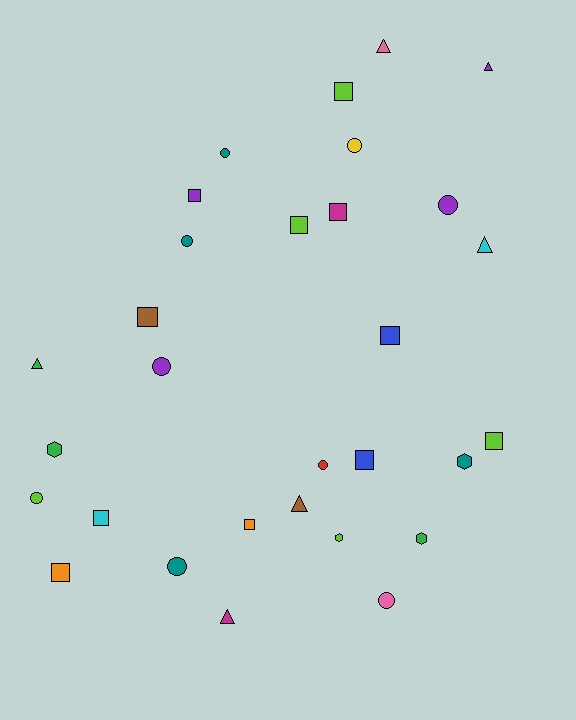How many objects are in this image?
There are 30 objects.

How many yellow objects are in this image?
There is 1 yellow object.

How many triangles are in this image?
There are 6 triangles.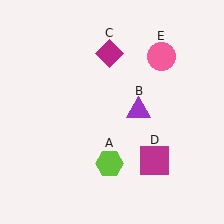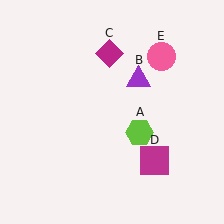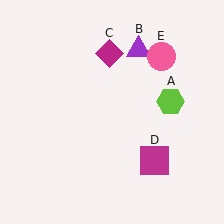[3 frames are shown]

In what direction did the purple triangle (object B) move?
The purple triangle (object B) moved up.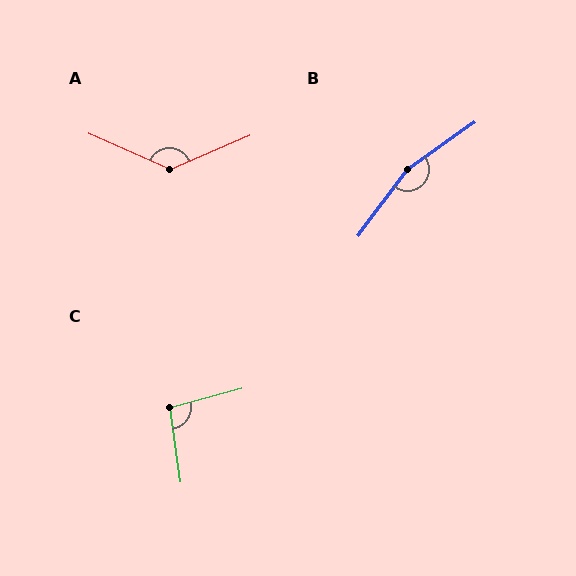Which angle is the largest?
B, at approximately 162 degrees.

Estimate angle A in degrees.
Approximately 133 degrees.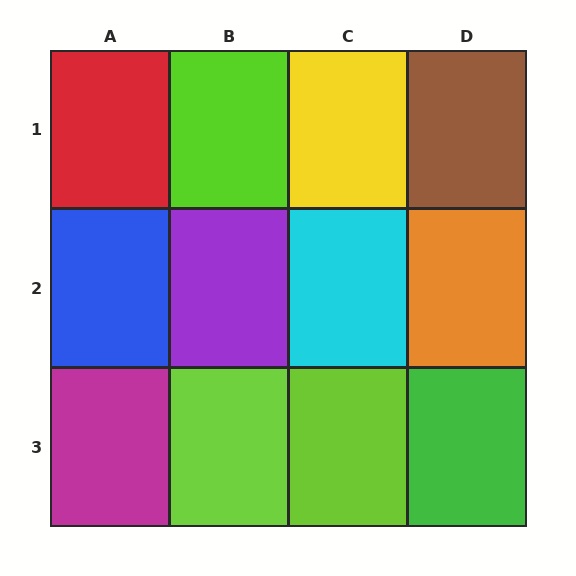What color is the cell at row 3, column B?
Lime.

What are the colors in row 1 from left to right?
Red, lime, yellow, brown.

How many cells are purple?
1 cell is purple.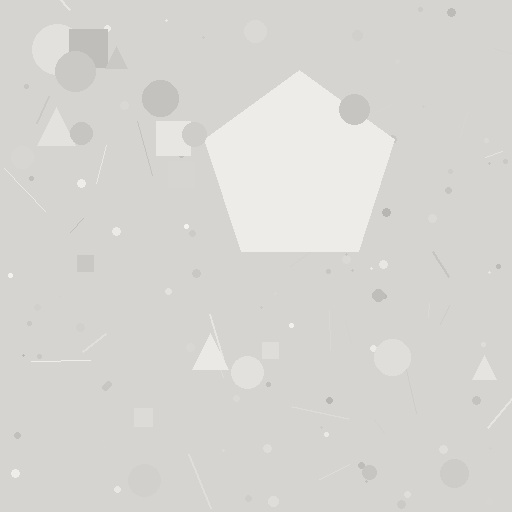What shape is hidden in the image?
A pentagon is hidden in the image.